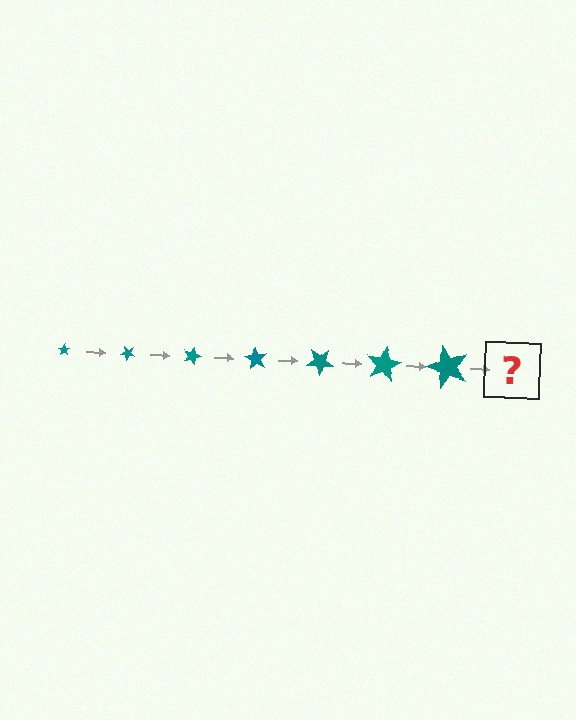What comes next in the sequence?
The next element should be a star, larger than the previous one and rotated 315 degrees from the start.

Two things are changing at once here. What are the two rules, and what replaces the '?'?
The two rules are that the star grows larger each step and it rotates 45 degrees each step. The '?' should be a star, larger than the previous one and rotated 315 degrees from the start.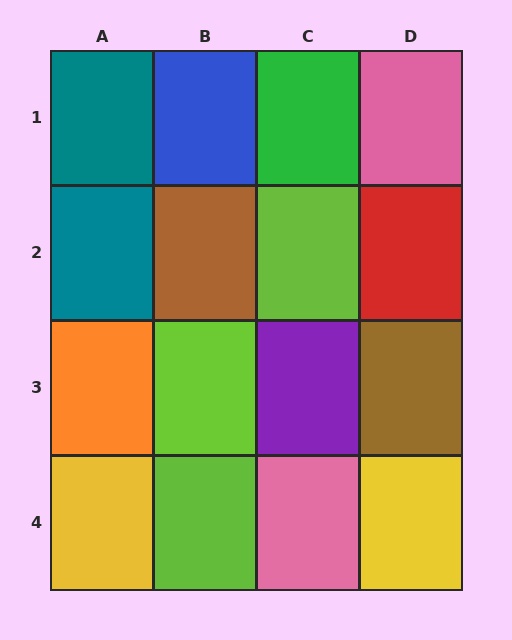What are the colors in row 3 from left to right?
Orange, lime, purple, brown.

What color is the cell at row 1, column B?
Blue.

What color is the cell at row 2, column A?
Teal.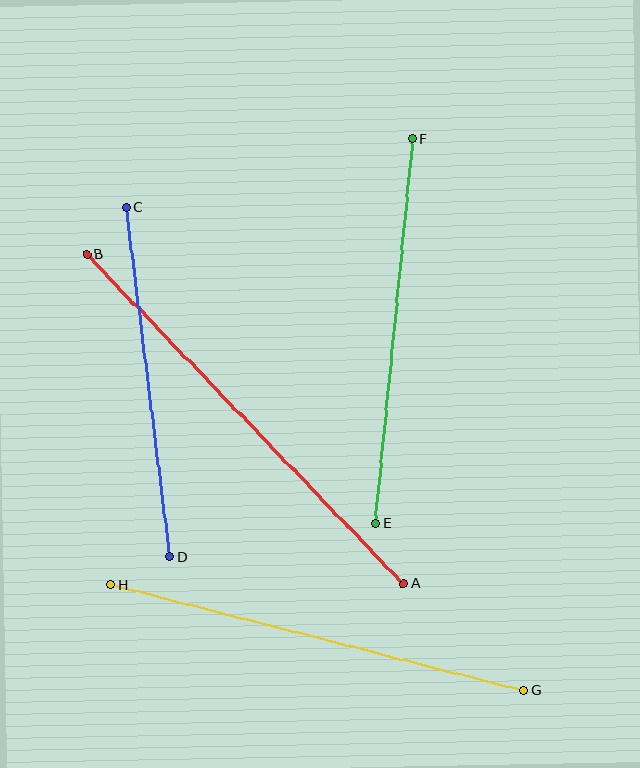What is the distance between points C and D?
The distance is approximately 352 pixels.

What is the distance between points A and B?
The distance is approximately 457 pixels.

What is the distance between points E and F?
The distance is approximately 386 pixels.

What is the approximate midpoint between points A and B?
The midpoint is at approximately (245, 419) pixels.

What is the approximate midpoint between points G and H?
The midpoint is at approximately (317, 638) pixels.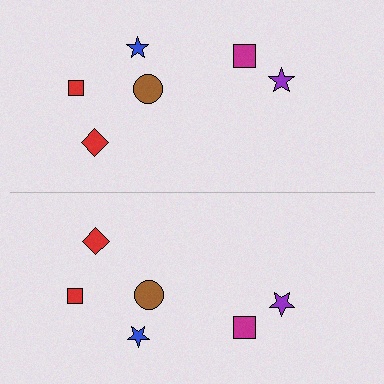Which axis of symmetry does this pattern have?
The pattern has a horizontal axis of symmetry running through the center of the image.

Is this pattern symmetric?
Yes, this pattern has bilateral (reflection) symmetry.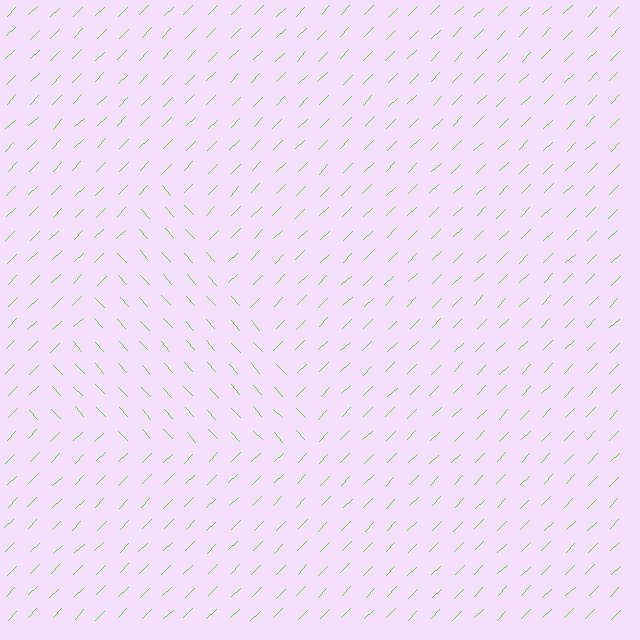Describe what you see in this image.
The image is filled with small lime line segments. A triangle region in the image has lines oriented differently from the surrounding lines, creating a visible texture boundary.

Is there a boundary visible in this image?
Yes, there is a texture boundary formed by a change in line orientation.